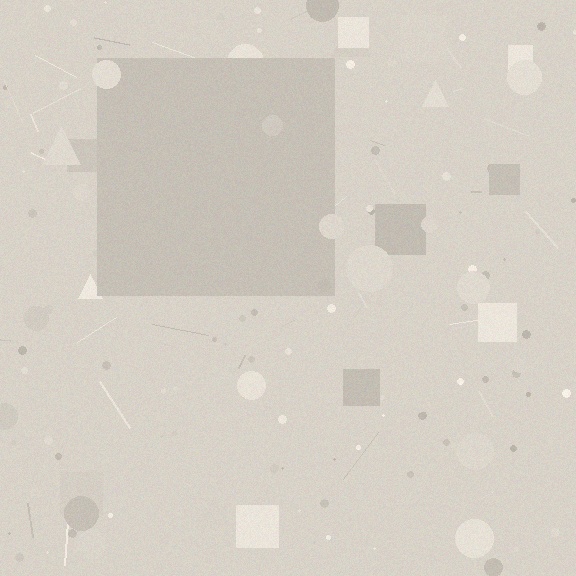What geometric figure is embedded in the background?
A square is embedded in the background.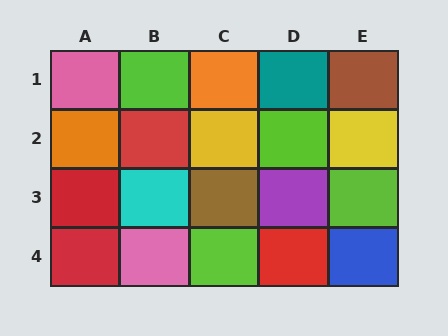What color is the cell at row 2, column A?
Orange.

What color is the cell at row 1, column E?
Brown.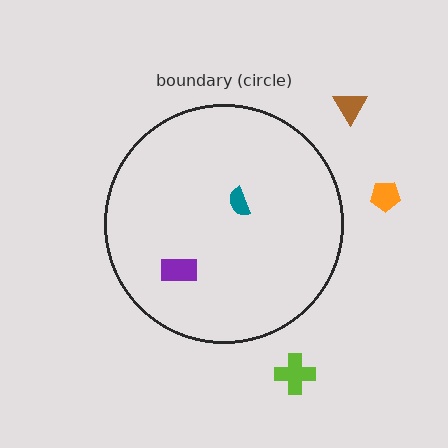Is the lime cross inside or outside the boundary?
Outside.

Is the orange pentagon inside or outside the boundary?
Outside.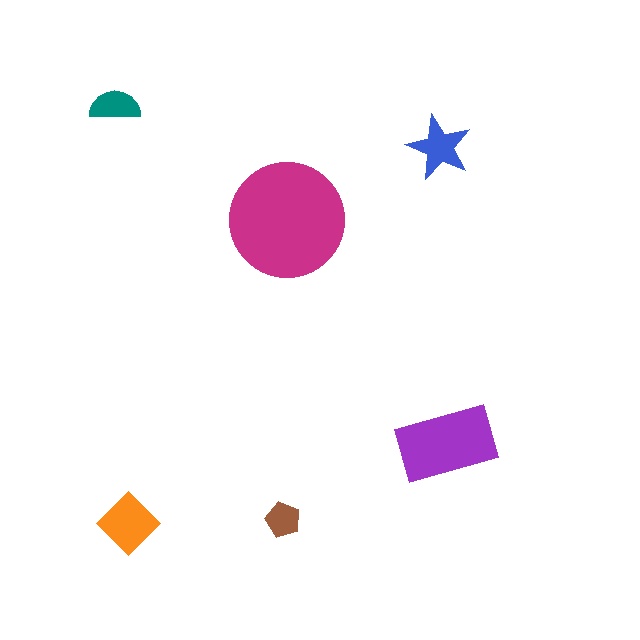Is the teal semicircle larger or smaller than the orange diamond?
Smaller.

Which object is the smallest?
The brown pentagon.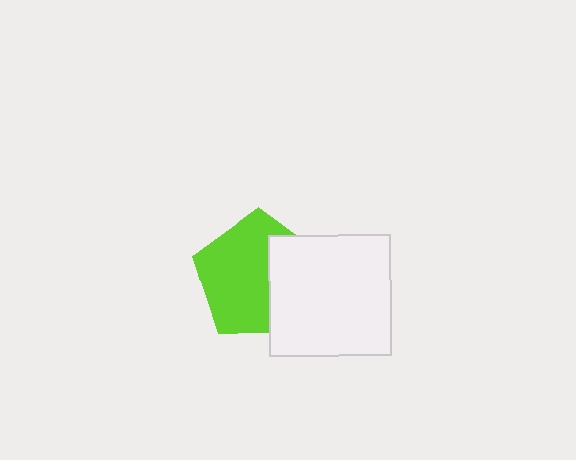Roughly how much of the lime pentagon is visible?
About half of it is visible (roughly 63%).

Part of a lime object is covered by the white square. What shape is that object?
It is a pentagon.